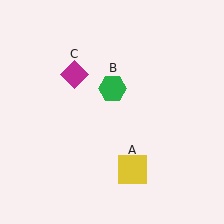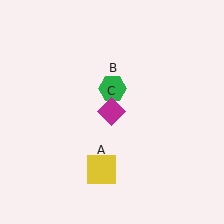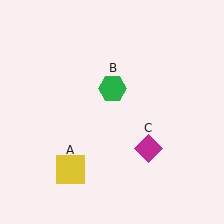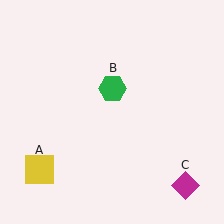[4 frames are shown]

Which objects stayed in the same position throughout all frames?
Green hexagon (object B) remained stationary.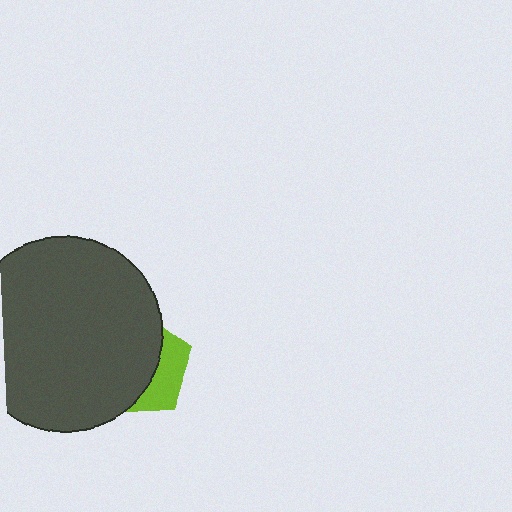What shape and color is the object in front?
The object in front is a dark gray circle.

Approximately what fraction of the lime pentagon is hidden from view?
Roughly 67% of the lime pentagon is hidden behind the dark gray circle.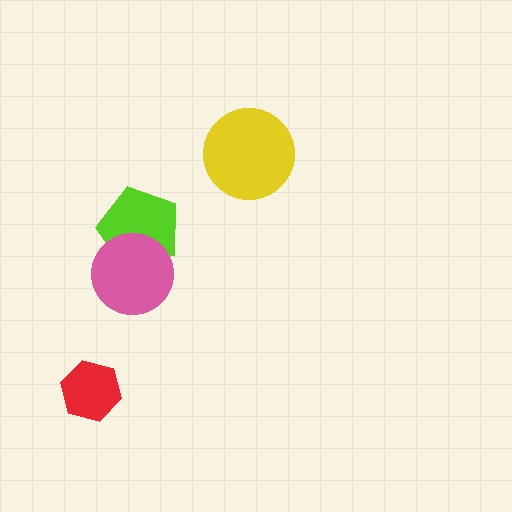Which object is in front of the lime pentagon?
The pink circle is in front of the lime pentagon.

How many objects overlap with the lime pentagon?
1 object overlaps with the lime pentagon.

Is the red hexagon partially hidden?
No, no other shape covers it.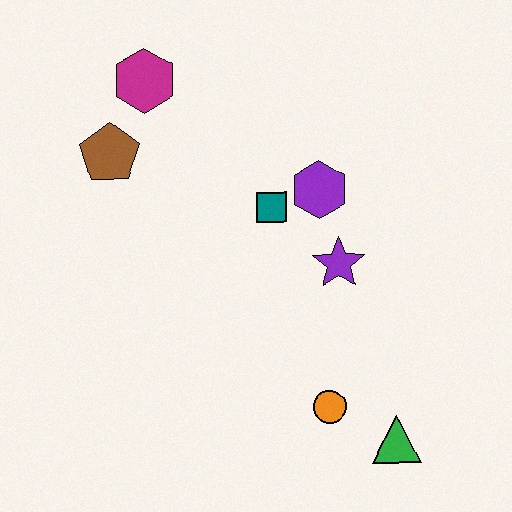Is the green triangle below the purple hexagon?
Yes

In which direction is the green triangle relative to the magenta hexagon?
The green triangle is below the magenta hexagon.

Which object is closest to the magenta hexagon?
The brown pentagon is closest to the magenta hexagon.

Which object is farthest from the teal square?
The green triangle is farthest from the teal square.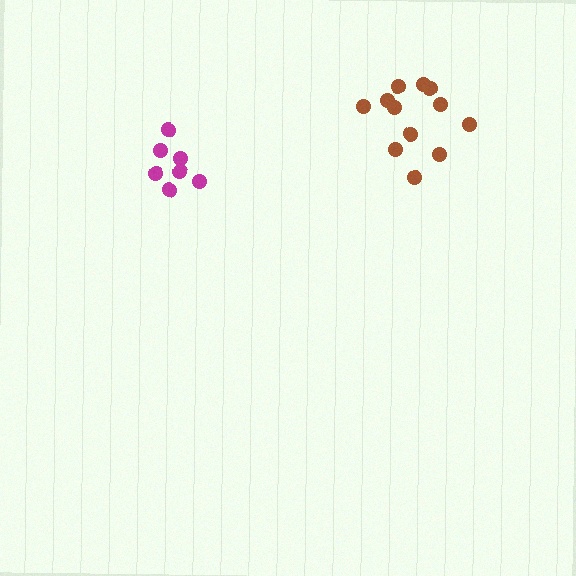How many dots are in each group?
Group 1: 12 dots, Group 2: 7 dots (19 total).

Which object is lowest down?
The magenta cluster is bottommost.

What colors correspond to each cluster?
The clusters are colored: brown, magenta.